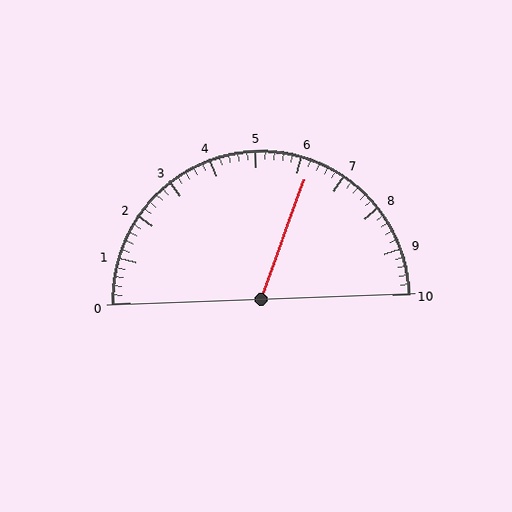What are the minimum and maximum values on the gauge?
The gauge ranges from 0 to 10.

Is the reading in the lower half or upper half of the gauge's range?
The reading is in the upper half of the range (0 to 10).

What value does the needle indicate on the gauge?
The needle indicates approximately 6.2.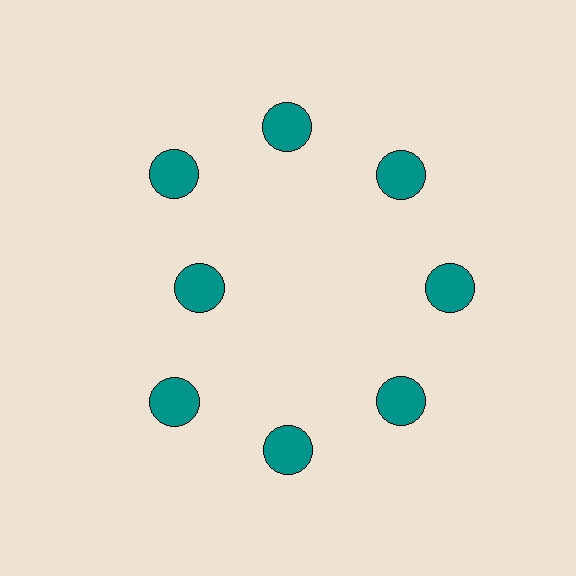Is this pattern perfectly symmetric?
No. The 8 teal circles are arranged in a ring, but one element near the 9 o'clock position is pulled inward toward the center, breaking the 8-fold rotational symmetry.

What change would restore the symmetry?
The symmetry would be restored by moving it outward, back onto the ring so that all 8 circles sit at equal angles and equal distance from the center.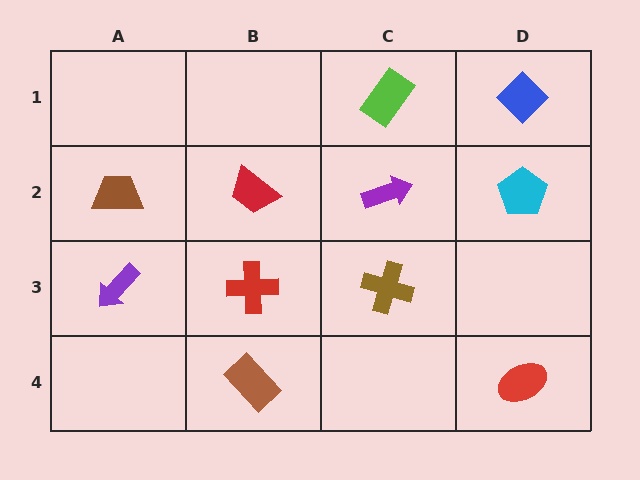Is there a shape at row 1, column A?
No, that cell is empty.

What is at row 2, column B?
A red trapezoid.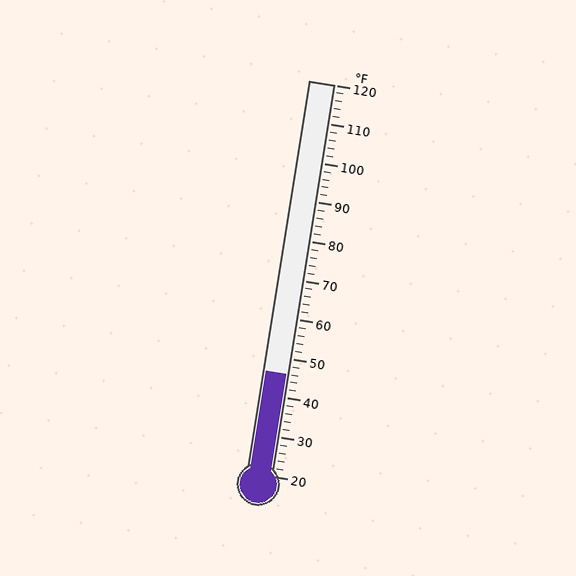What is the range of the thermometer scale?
The thermometer scale ranges from 20°F to 120°F.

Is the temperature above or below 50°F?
The temperature is below 50°F.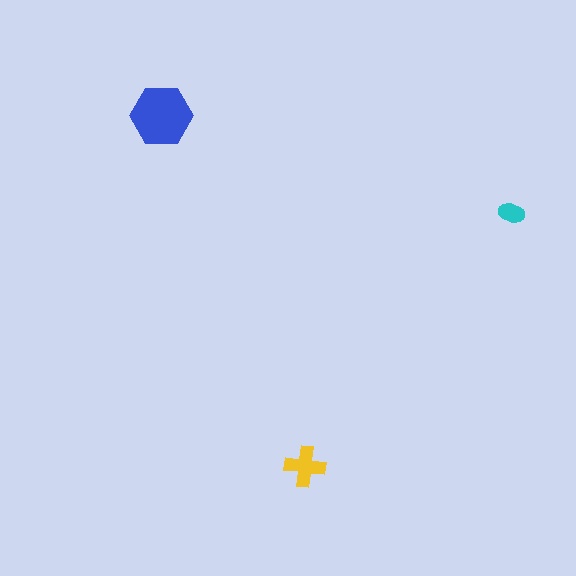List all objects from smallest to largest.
The cyan ellipse, the yellow cross, the blue hexagon.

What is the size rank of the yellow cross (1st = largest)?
2nd.